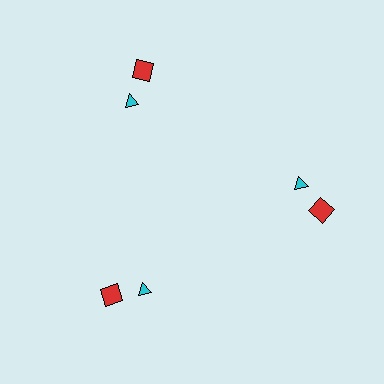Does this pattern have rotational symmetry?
Yes, this pattern has 3-fold rotational symmetry. It looks the same after rotating 120 degrees around the center.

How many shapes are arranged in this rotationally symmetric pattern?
There are 6 shapes, arranged in 3 groups of 2.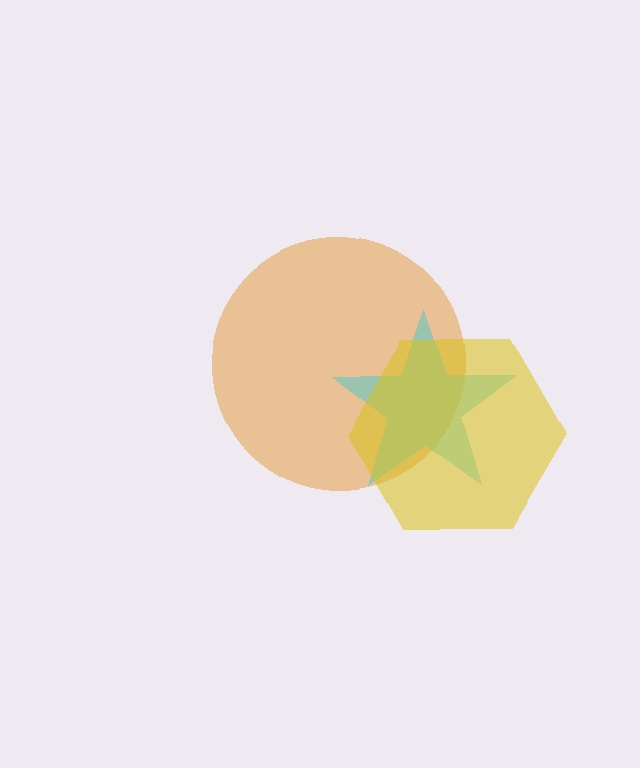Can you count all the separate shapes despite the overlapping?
Yes, there are 3 separate shapes.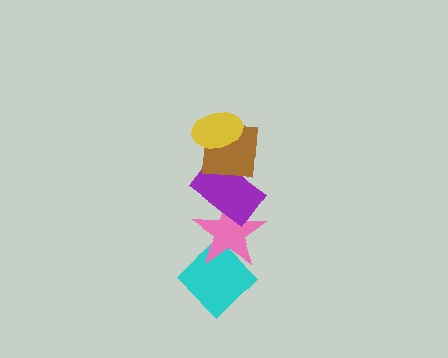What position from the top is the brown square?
The brown square is 2nd from the top.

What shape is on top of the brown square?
The yellow ellipse is on top of the brown square.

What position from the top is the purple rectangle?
The purple rectangle is 3rd from the top.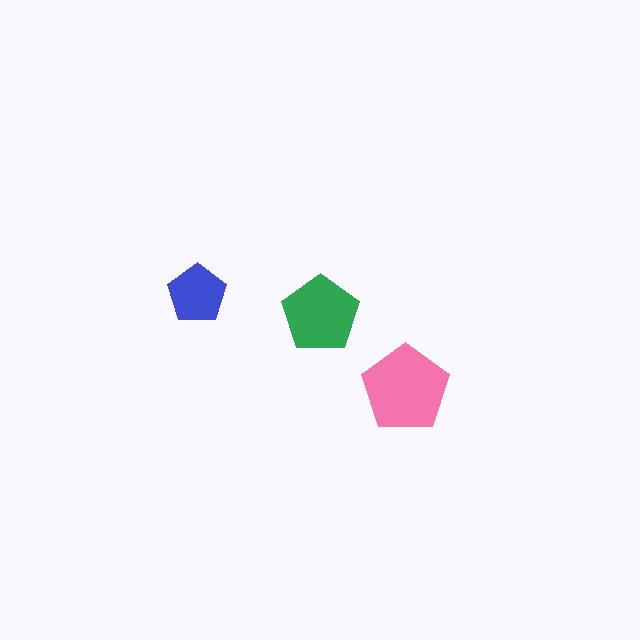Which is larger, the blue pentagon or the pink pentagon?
The pink one.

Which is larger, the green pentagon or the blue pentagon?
The green one.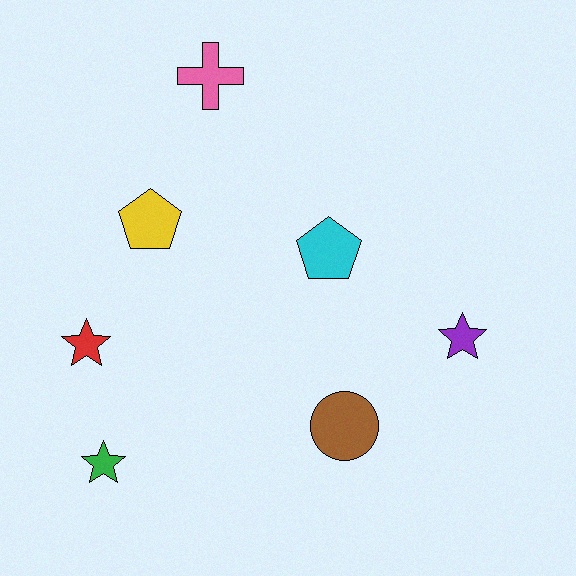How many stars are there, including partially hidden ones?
There are 3 stars.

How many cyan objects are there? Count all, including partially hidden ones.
There is 1 cyan object.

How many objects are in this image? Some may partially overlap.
There are 7 objects.